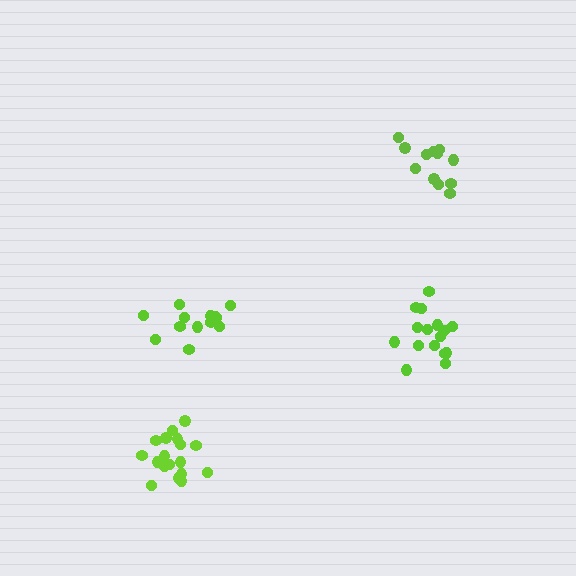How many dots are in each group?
Group 1: 16 dots, Group 2: 12 dots, Group 3: 18 dots, Group 4: 13 dots (59 total).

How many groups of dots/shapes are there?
There are 4 groups.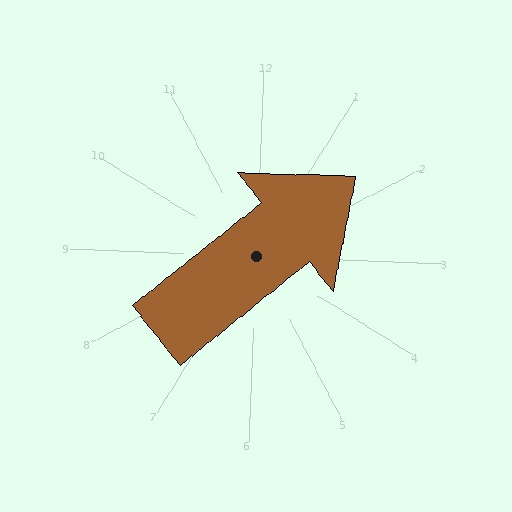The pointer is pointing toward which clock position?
Roughly 2 o'clock.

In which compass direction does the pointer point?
Northeast.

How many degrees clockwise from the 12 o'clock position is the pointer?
Approximately 49 degrees.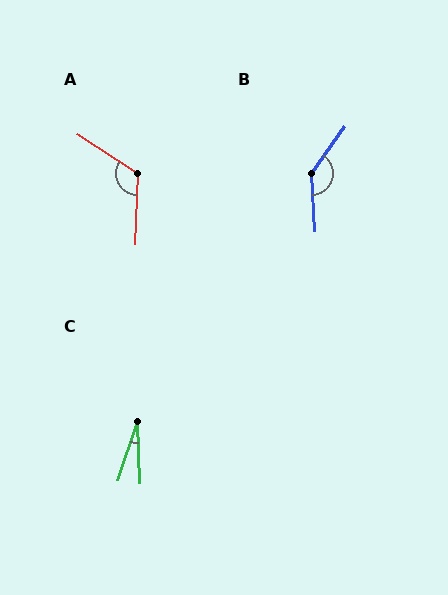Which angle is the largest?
B, at approximately 141 degrees.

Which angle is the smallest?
C, at approximately 21 degrees.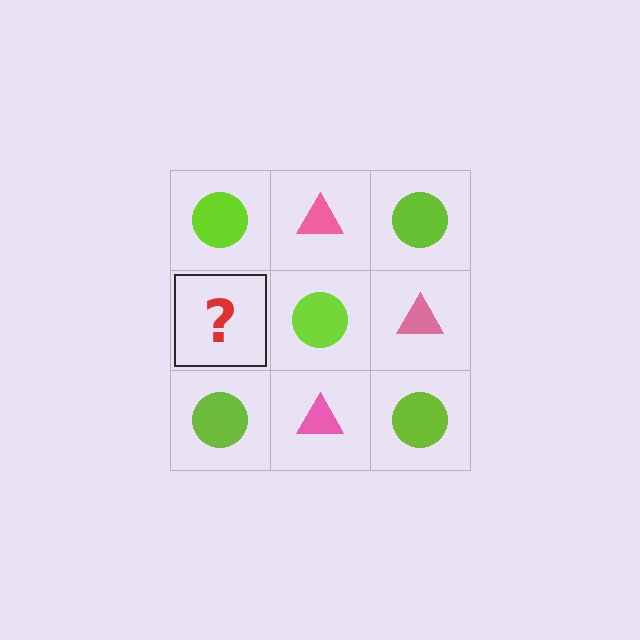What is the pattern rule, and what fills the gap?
The rule is that it alternates lime circle and pink triangle in a checkerboard pattern. The gap should be filled with a pink triangle.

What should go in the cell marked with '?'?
The missing cell should contain a pink triangle.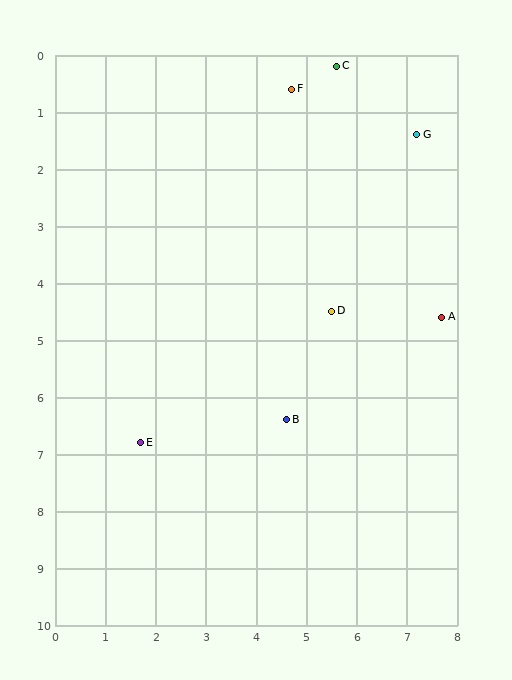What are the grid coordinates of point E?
Point E is at approximately (1.7, 6.8).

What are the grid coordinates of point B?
Point B is at approximately (4.6, 6.4).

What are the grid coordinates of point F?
Point F is at approximately (4.7, 0.6).